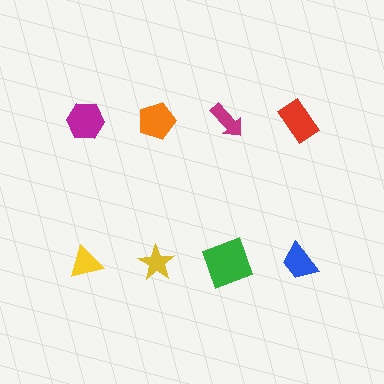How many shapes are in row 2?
4 shapes.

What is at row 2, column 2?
A yellow star.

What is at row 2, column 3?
A green square.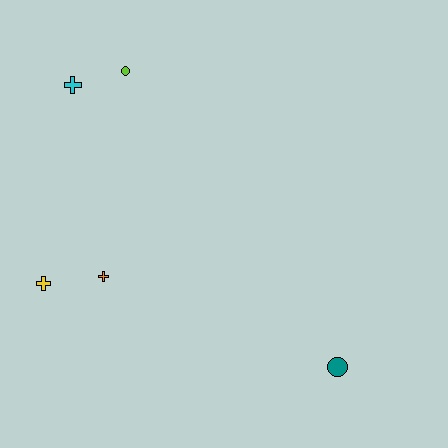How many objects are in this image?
There are 5 objects.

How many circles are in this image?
There are 2 circles.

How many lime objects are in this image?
There is 1 lime object.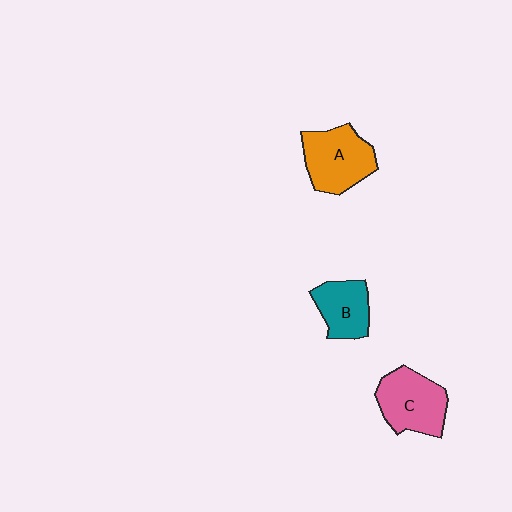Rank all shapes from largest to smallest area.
From largest to smallest: A (orange), C (pink), B (teal).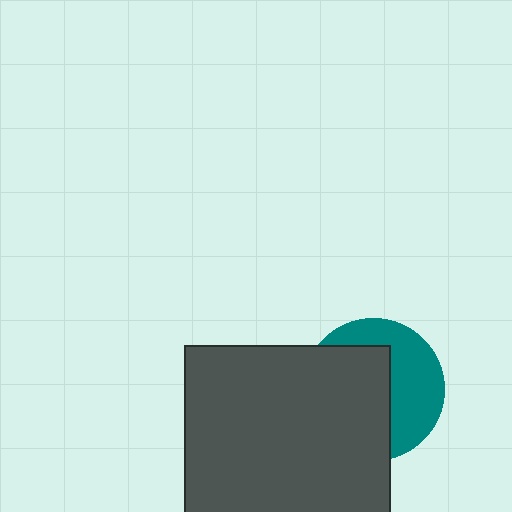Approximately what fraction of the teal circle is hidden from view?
Roughly 56% of the teal circle is hidden behind the dark gray rectangle.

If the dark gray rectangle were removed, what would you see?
You would see the complete teal circle.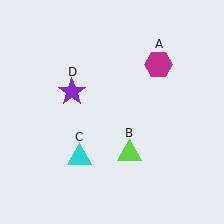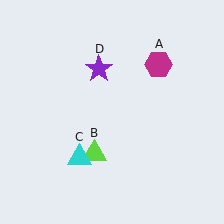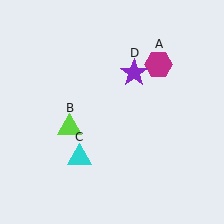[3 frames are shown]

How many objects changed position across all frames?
2 objects changed position: lime triangle (object B), purple star (object D).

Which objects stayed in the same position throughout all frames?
Magenta hexagon (object A) and cyan triangle (object C) remained stationary.